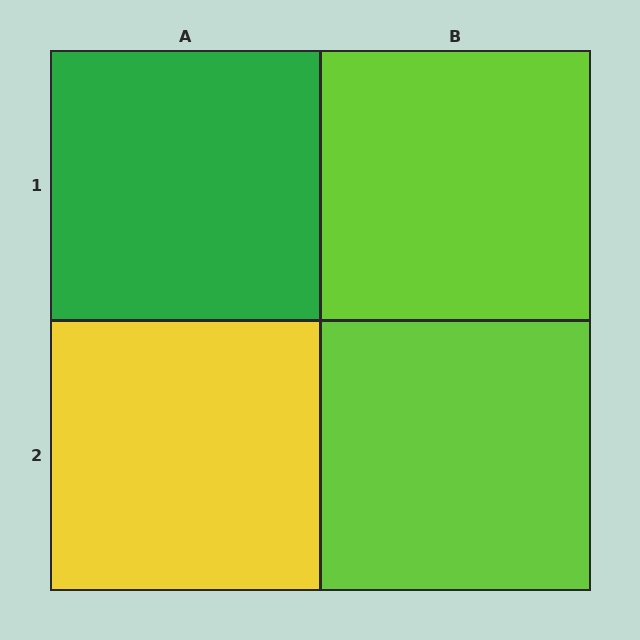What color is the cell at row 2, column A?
Yellow.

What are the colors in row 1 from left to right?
Green, lime.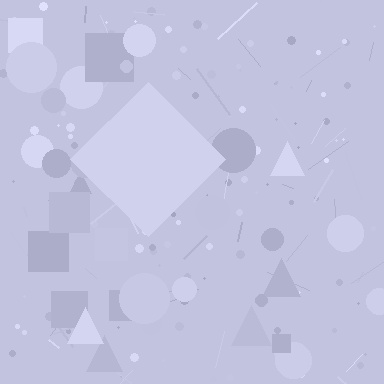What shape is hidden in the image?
A diamond is hidden in the image.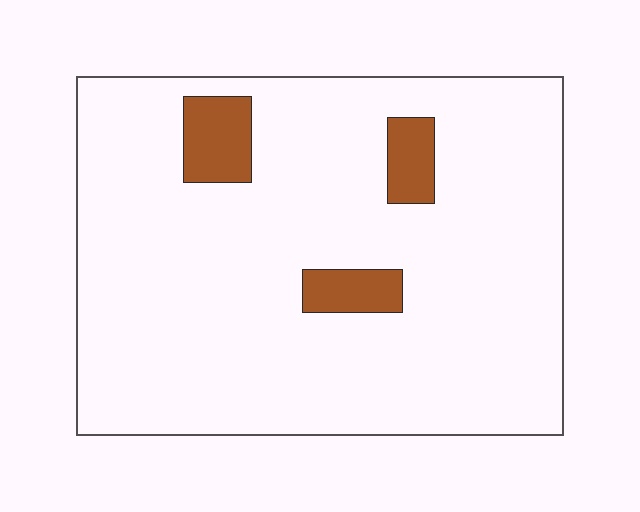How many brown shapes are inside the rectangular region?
3.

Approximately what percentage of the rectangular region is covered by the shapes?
Approximately 10%.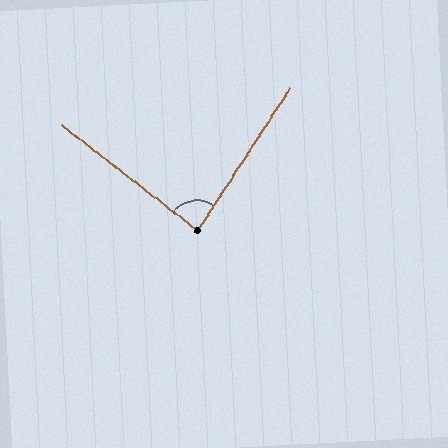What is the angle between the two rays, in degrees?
Approximately 85 degrees.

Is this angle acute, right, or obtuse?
It is approximately a right angle.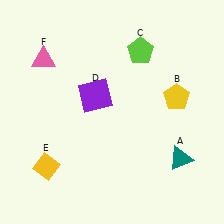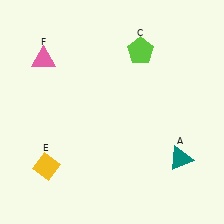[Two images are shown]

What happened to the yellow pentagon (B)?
The yellow pentagon (B) was removed in Image 2. It was in the top-right area of Image 1.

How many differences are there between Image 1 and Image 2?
There are 2 differences between the two images.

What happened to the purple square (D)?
The purple square (D) was removed in Image 2. It was in the top-left area of Image 1.